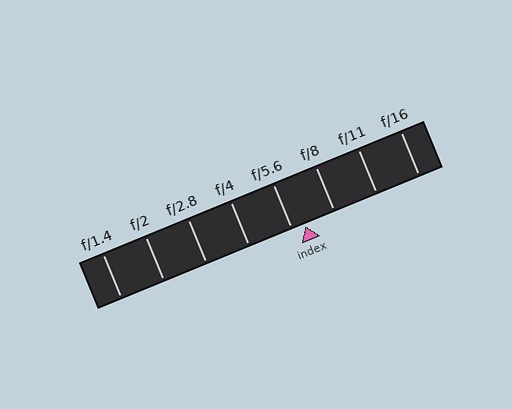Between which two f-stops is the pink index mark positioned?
The index mark is between f/5.6 and f/8.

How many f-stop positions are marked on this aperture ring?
There are 8 f-stop positions marked.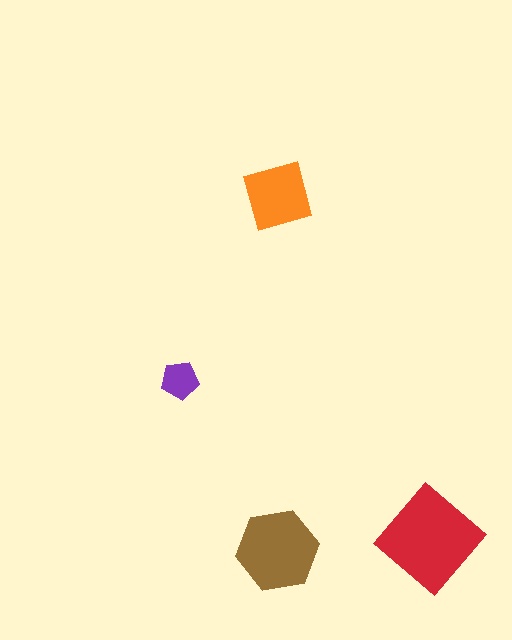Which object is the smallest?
The purple pentagon.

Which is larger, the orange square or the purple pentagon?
The orange square.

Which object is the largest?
The red diamond.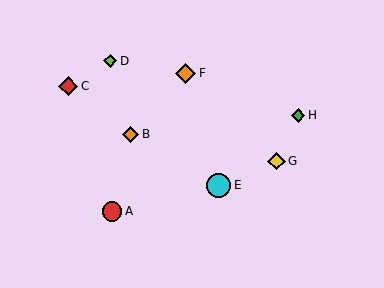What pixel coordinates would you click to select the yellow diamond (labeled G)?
Click at (276, 161) to select the yellow diamond G.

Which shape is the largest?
The cyan circle (labeled E) is the largest.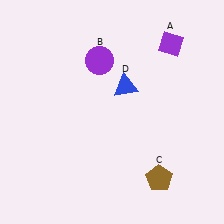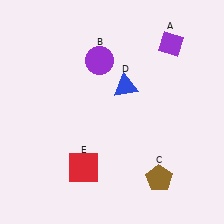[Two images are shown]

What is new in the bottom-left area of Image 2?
A red square (E) was added in the bottom-left area of Image 2.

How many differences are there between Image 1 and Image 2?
There is 1 difference between the two images.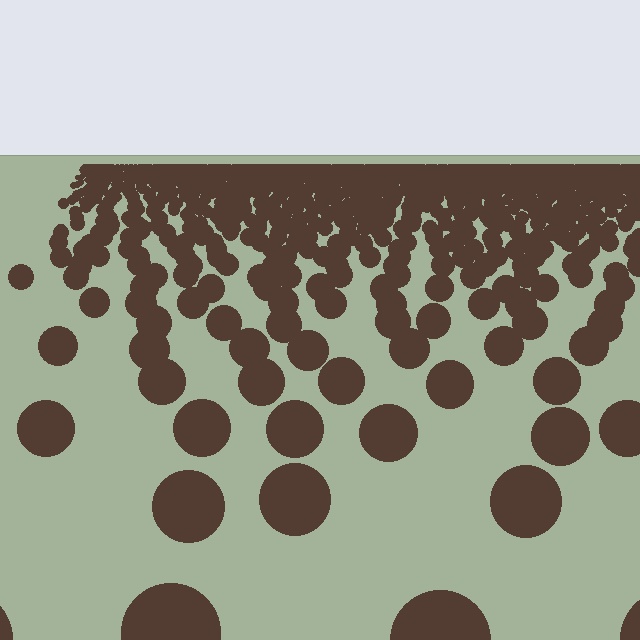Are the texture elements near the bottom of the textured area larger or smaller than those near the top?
Larger. Near the bottom, elements are closer to the viewer and appear at a bigger on-screen size.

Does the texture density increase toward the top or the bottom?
Density increases toward the top.